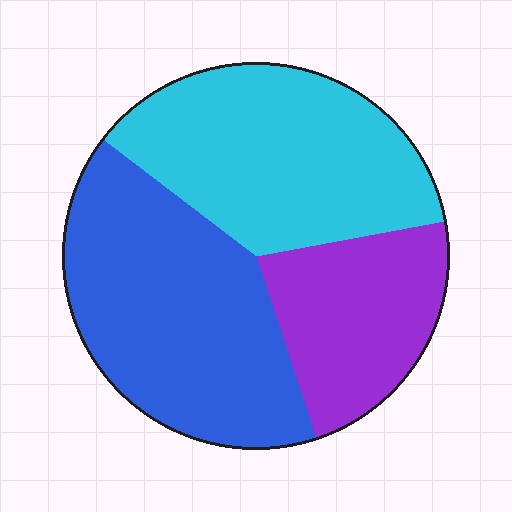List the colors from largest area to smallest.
From largest to smallest: blue, cyan, purple.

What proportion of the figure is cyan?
Cyan takes up about three eighths (3/8) of the figure.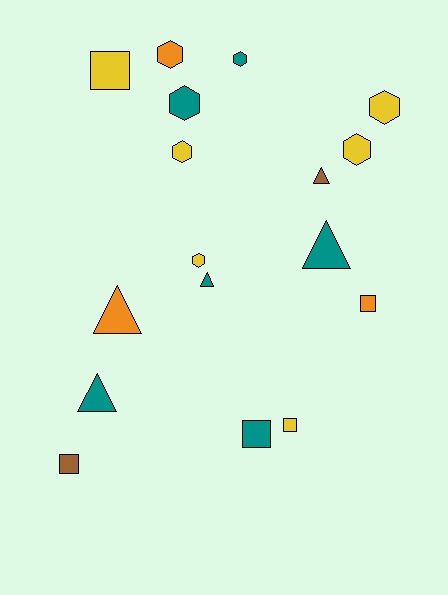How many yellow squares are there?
There are 2 yellow squares.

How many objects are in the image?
There are 17 objects.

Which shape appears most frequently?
Hexagon, with 7 objects.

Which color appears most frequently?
Yellow, with 6 objects.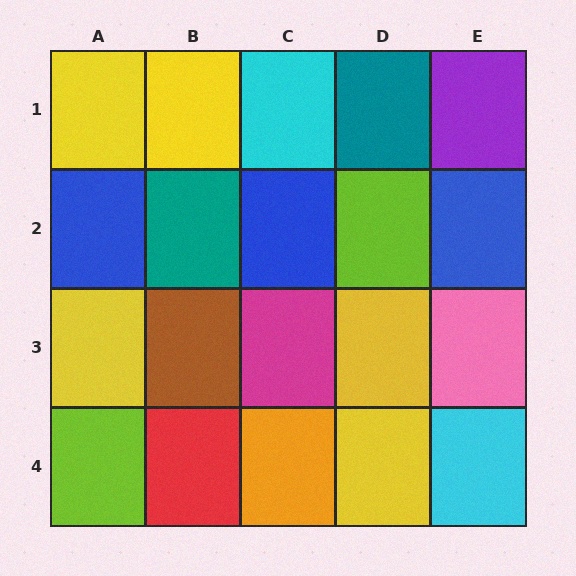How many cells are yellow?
5 cells are yellow.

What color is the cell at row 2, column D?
Lime.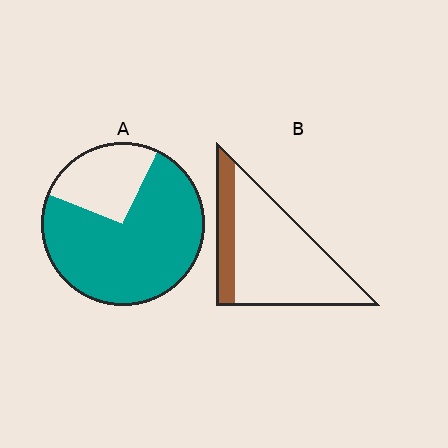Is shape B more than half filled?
No.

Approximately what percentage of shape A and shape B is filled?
A is approximately 75% and B is approximately 20%.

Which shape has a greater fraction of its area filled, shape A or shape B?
Shape A.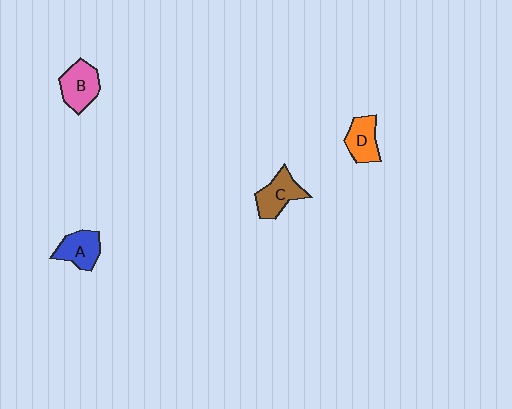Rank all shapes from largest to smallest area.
From largest to smallest: B (pink), C (brown), A (blue), D (orange).